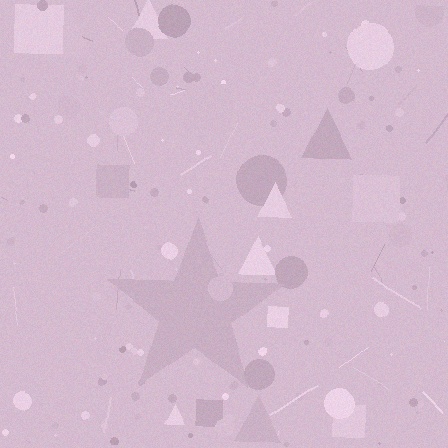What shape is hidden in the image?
A star is hidden in the image.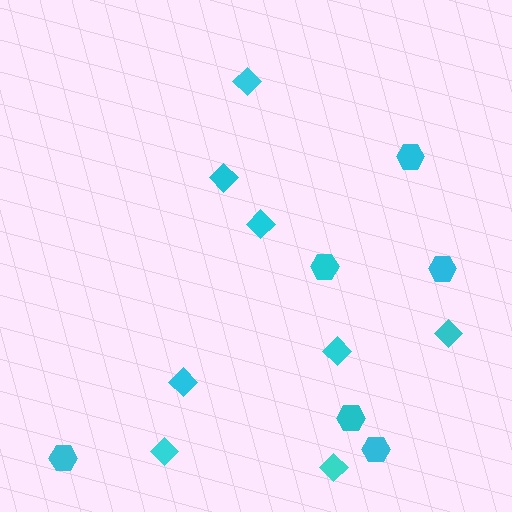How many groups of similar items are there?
There are 2 groups: one group of hexagons (6) and one group of diamonds (8).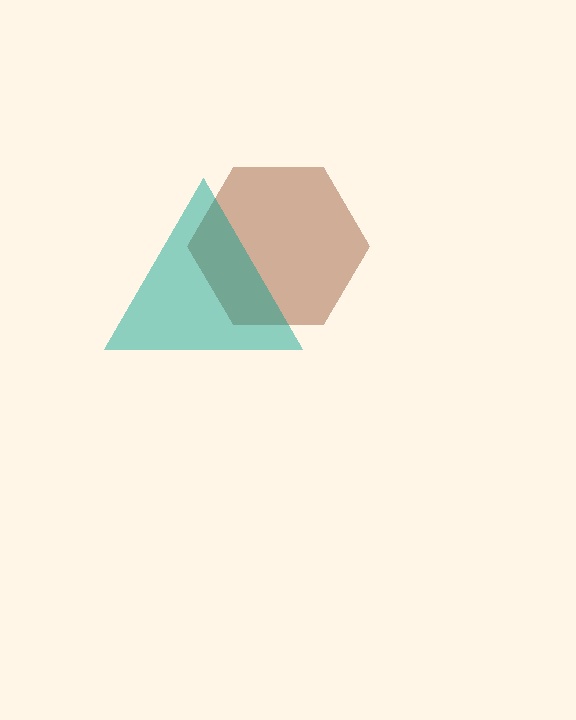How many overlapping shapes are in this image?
There are 2 overlapping shapes in the image.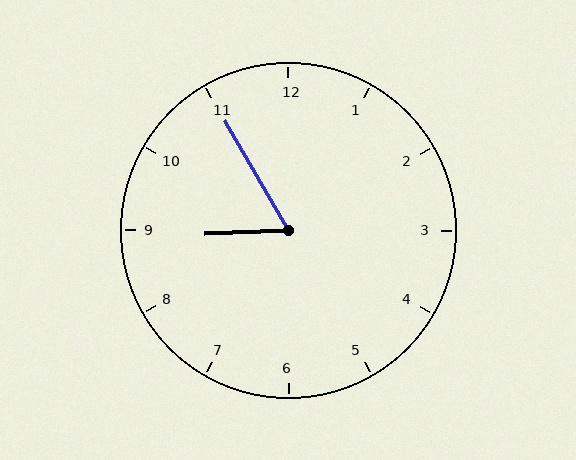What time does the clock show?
8:55.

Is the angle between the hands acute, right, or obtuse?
It is acute.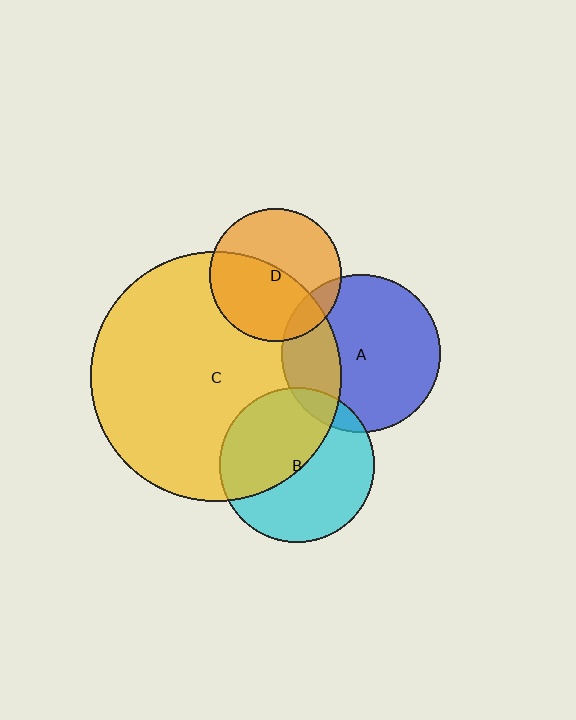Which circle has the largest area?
Circle C (yellow).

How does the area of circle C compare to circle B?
Approximately 2.6 times.